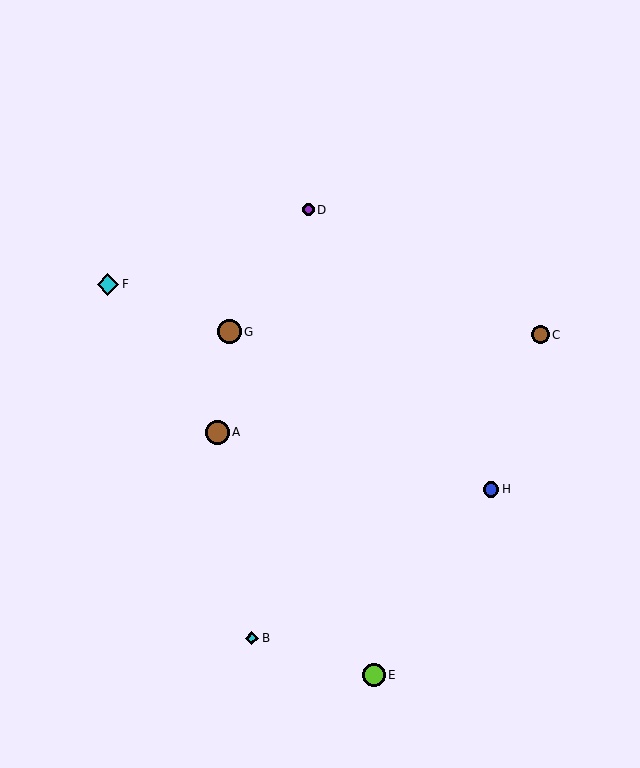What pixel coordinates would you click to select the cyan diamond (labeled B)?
Click at (252, 638) to select the cyan diamond B.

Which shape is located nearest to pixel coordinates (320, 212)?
The purple circle (labeled D) at (308, 210) is nearest to that location.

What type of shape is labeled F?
Shape F is a cyan diamond.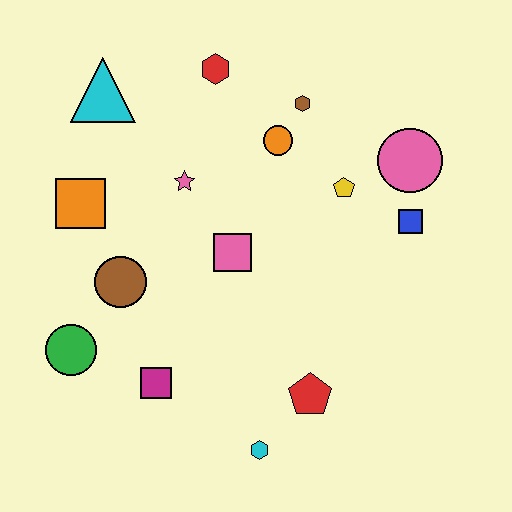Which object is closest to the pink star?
The pink square is closest to the pink star.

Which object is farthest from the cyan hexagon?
The cyan triangle is farthest from the cyan hexagon.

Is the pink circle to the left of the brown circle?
No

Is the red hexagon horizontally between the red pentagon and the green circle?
Yes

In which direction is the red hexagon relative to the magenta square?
The red hexagon is above the magenta square.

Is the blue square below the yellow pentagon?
Yes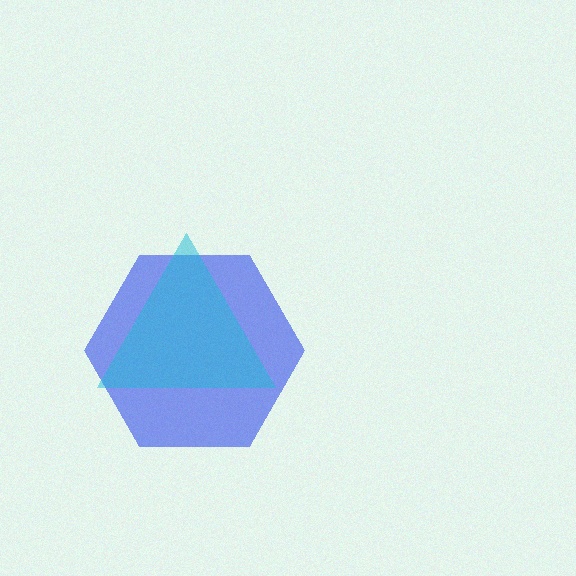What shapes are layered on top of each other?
The layered shapes are: a blue hexagon, a cyan triangle.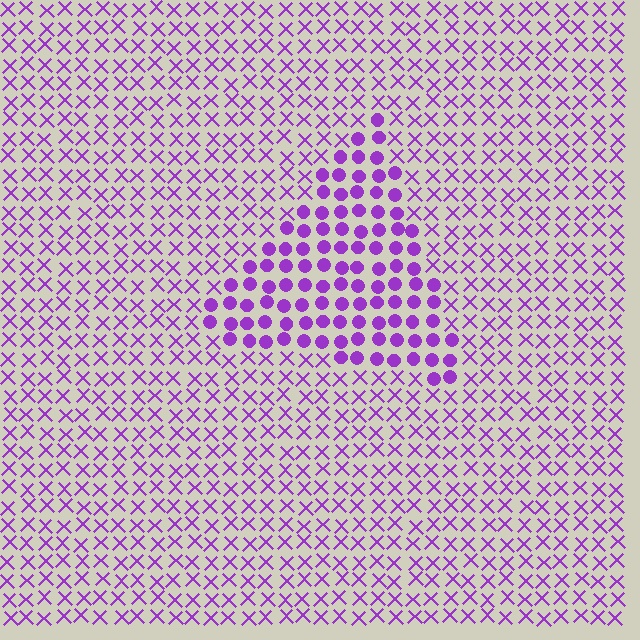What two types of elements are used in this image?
The image uses circles inside the triangle region and X marks outside it.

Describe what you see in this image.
The image is filled with small purple elements arranged in a uniform grid. A triangle-shaped region contains circles, while the surrounding area contains X marks. The boundary is defined purely by the change in element shape.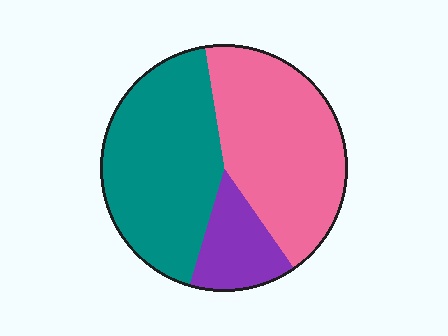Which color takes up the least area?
Purple, at roughly 15%.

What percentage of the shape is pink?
Pink takes up between a third and a half of the shape.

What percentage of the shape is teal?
Teal covers 43% of the shape.